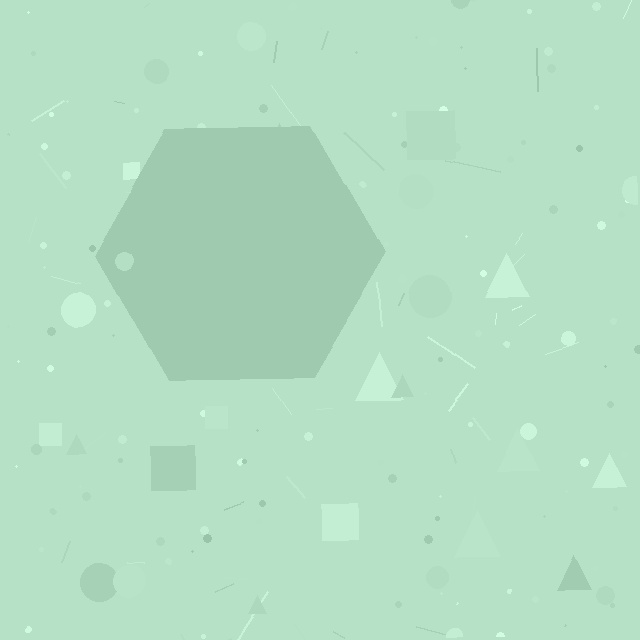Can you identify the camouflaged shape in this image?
The camouflaged shape is a hexagon.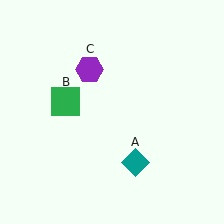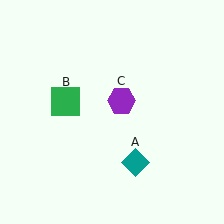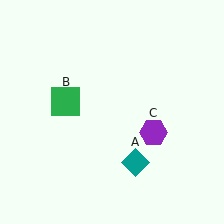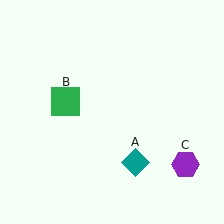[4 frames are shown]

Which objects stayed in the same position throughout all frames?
Teal diamond (object A) and green square (object B) remained stationary.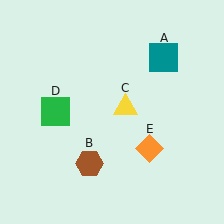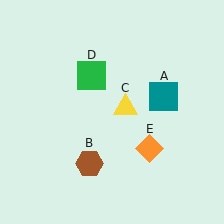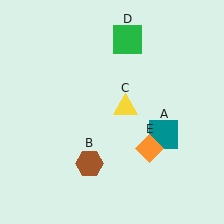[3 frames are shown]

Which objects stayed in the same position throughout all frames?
Brown hexagon (object B) and yellow triangle (object C) and orange diamond (object E) remained stationary.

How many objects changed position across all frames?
2 objects changed position: teal square (object A), green square (object D).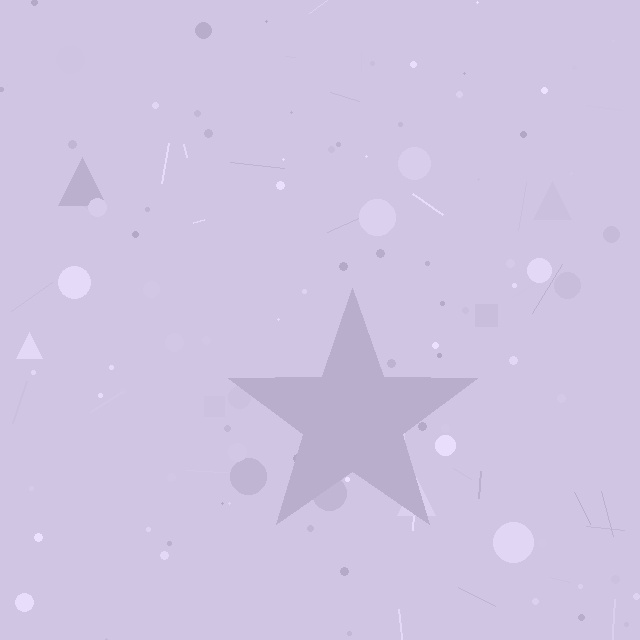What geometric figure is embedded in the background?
A star is embedded in the background.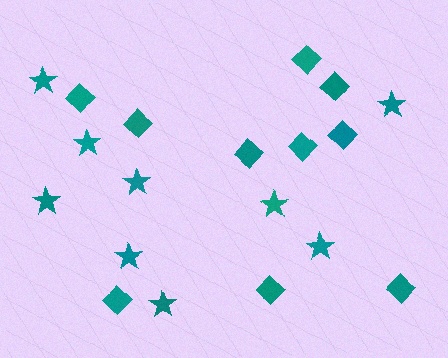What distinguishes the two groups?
There are 2 groups: one group of stars (9) and one group of diamonds (10).